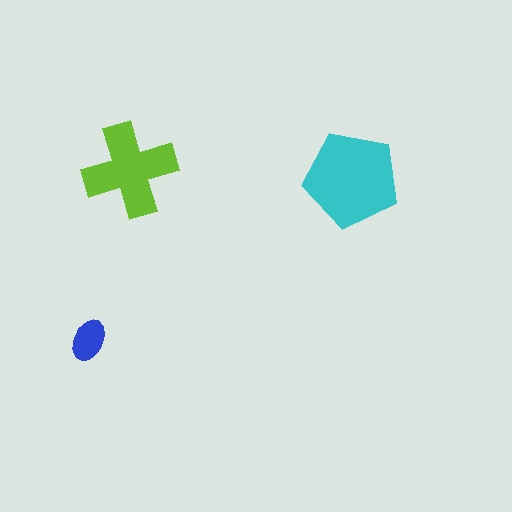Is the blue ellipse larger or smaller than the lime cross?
Smaller.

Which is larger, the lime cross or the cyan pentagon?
The cyan pentagon.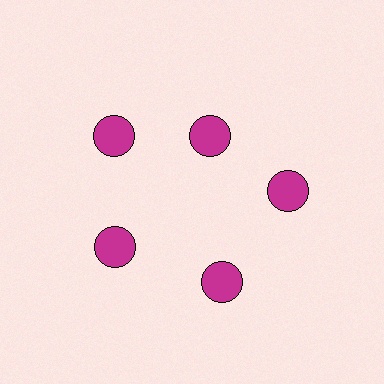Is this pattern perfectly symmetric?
No. The 5 magenta circles are arranged in a ring, but one element near the 1 o'clock position is pulled inward toward the center, breaking the 5-fold rotational symmetry.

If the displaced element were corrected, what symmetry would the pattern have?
It would have 5-fold rotational symmetry — the pattern would map onto itself every 72 degrees.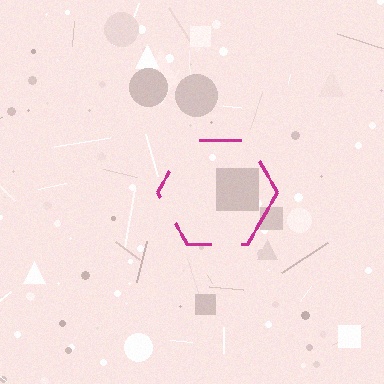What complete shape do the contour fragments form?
The contour fragments form a hexagon.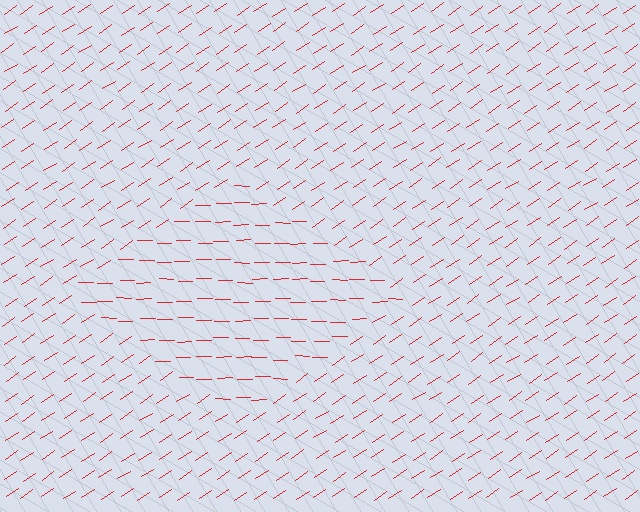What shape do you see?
I see a diamond.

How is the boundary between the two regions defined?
The boundary is defined purely by a change in line orientation (approximately 34 degrees difference). All lines are the same color and thickness.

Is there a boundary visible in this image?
Yes, there is a texture boundary formed by a change in line orientation.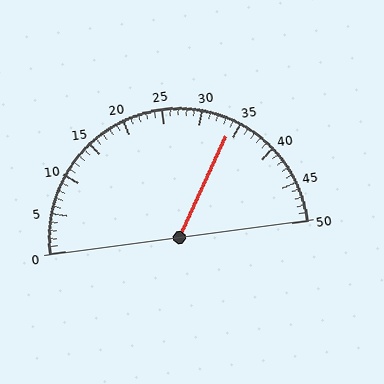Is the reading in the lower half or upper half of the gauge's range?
The reading is in the upper half of the range (0 to 50).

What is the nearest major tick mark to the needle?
The nearest major tick mark is 35.